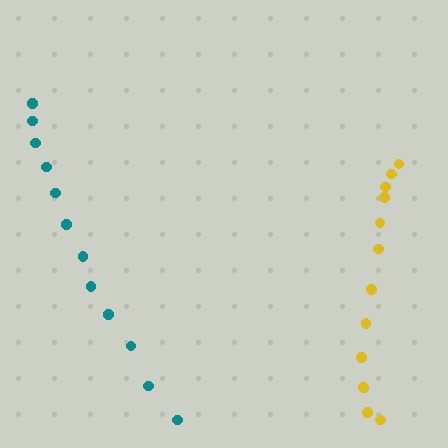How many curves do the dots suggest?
There are 2 distinct paths.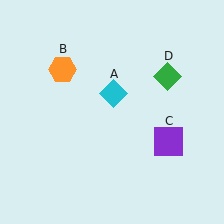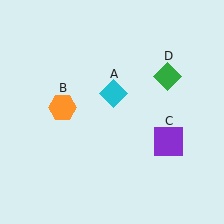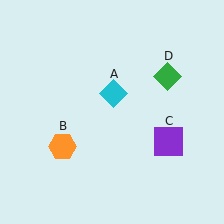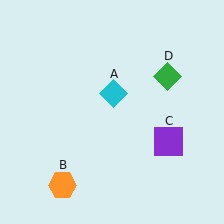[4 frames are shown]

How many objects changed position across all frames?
1 object changed position: orange hexagon (object B).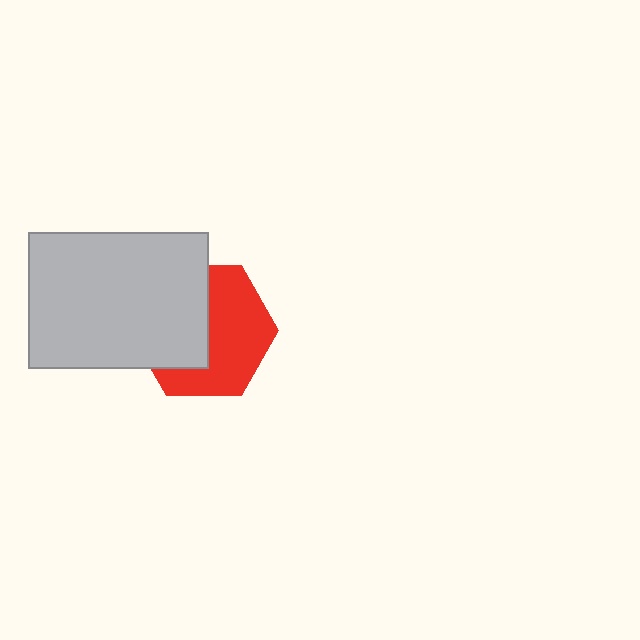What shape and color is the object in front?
The object in front is a light gray rectangle.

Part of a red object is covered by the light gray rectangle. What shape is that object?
It is a hexagon.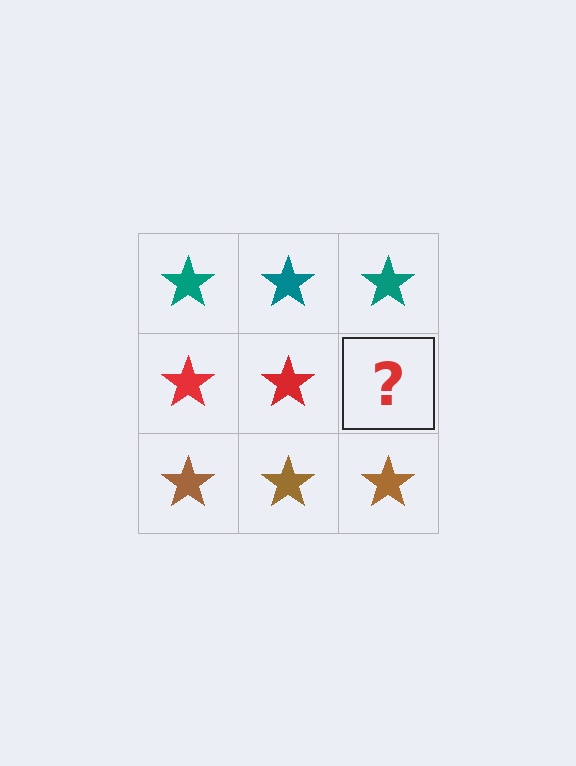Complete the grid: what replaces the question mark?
The question mark should be replaced with a red star.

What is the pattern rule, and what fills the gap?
The rule is that each row has a consistent color. The gap should be filled with a red star.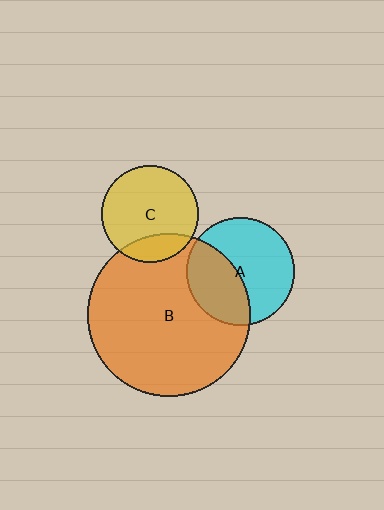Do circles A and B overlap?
Yes.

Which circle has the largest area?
Circle B (orange).